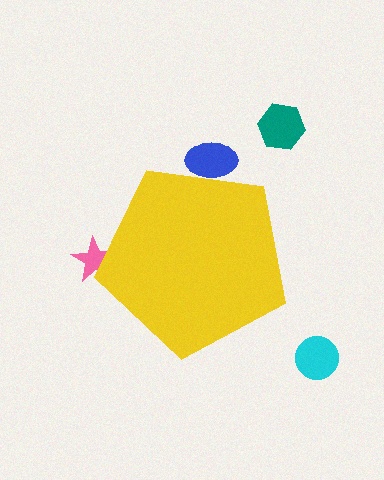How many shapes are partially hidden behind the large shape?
2 shapes are partially hidden.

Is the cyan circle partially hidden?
No, the cyan circle is fully visible.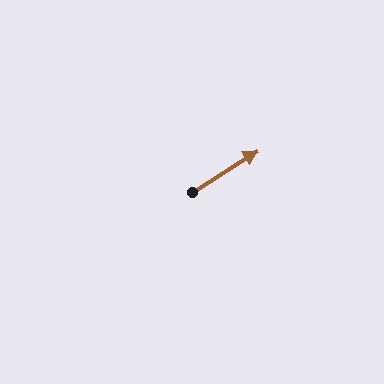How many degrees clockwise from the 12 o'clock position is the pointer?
Approximately 58 degrees.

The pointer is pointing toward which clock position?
Roughly 2 o'clock.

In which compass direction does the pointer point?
Northeast.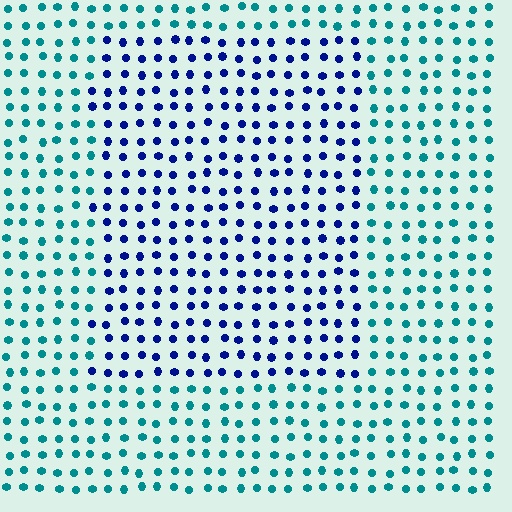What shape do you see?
I see a rectangle.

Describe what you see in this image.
The image is filled with small teal elements in a uniform arrangement. A rectangle-shaped region is visible where the elements are tinted to a slightly different hue, forming a subtle color boundary.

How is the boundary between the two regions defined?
The boundary is defined purely by a slight shift in hue (about 52 degrees). Spacing, size, and orientation are identical on both sides.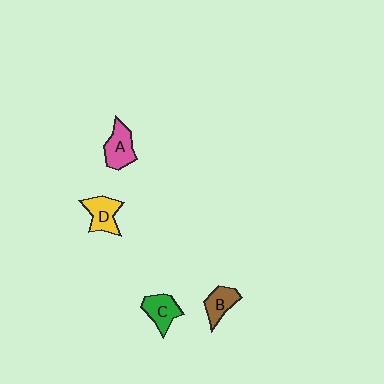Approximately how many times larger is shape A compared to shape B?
Approximately 1.3 times.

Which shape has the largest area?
Shape A (pink).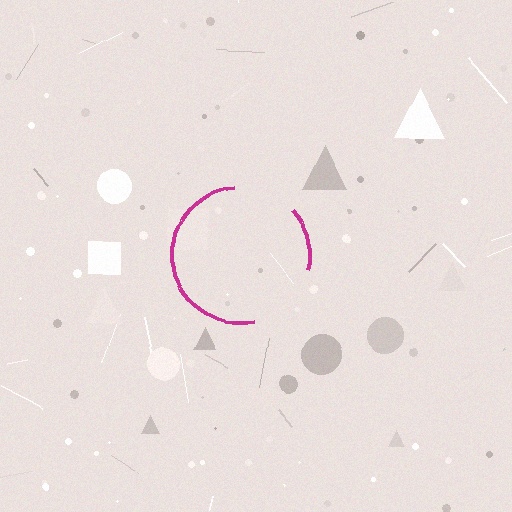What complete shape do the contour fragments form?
The contour fragments form a circle.